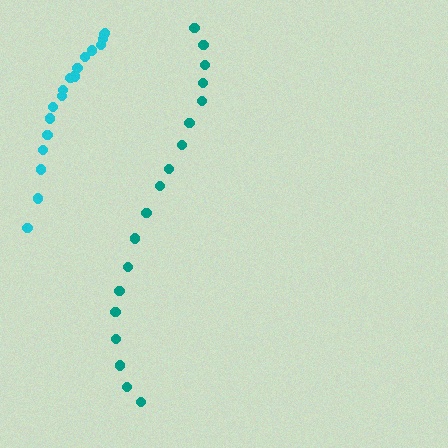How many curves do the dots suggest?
There are 2 distinct paths.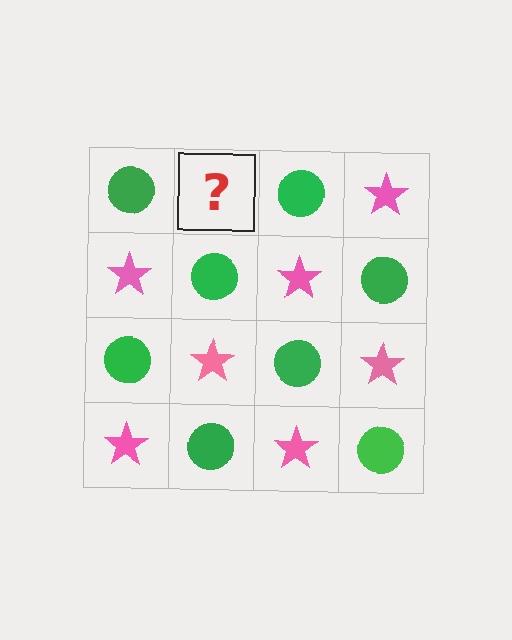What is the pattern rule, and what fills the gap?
The rule is that it alternates green circle and pink star in a checkerboard pattern. The gap should be filled with a pink star.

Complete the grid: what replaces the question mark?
The question mark should be replaced with a pink star.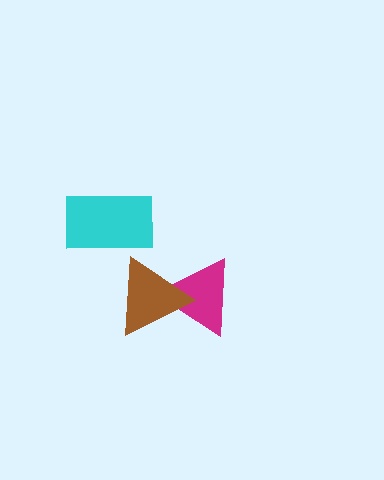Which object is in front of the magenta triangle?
The brown triangle is in front of the magenta triangle.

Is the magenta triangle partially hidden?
Yes, it is partially covered by another shape.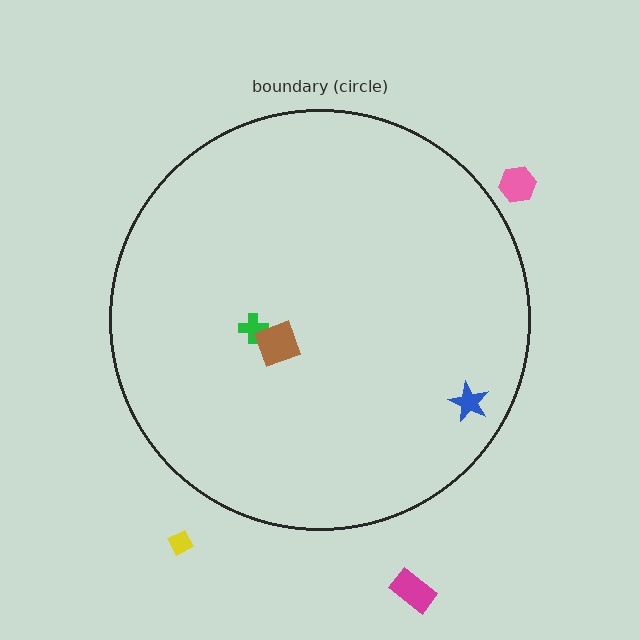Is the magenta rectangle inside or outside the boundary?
Outside.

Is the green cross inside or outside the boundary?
Inside.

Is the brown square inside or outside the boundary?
Inside.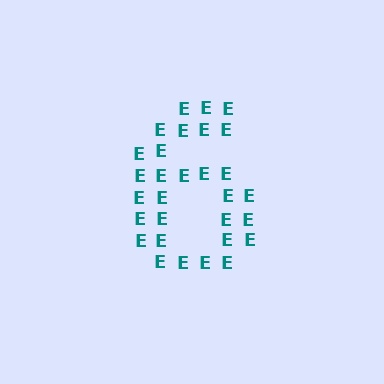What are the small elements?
The small elements are letter E's.